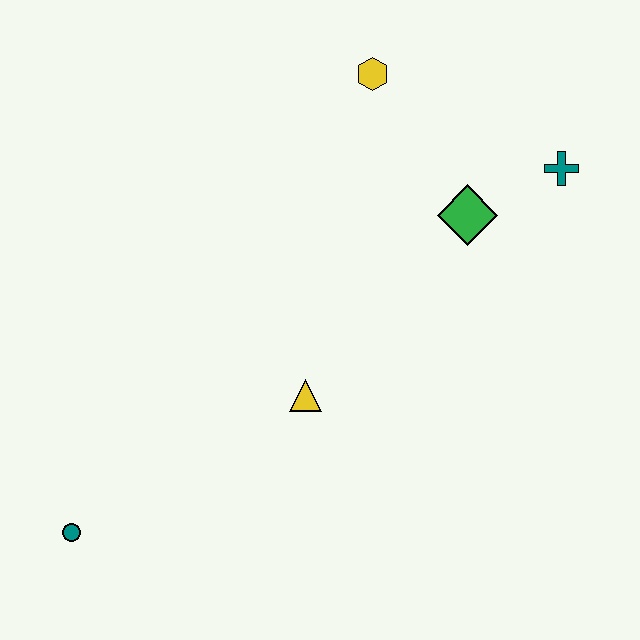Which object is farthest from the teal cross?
The teal circle is farthest from the teal cross.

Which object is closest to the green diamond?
The teal cross is closest to the green diamond.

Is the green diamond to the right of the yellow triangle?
Yes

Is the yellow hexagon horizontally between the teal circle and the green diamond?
Yes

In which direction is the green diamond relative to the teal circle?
The green diamond is to the right of the teal circle.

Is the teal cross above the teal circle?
Yes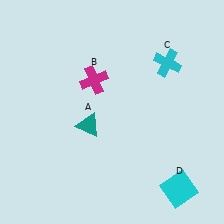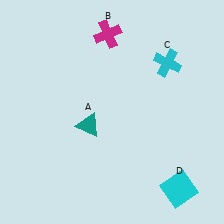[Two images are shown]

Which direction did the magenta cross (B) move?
The magenta cross (B) moved up.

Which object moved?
The magenta cross (B) moved up.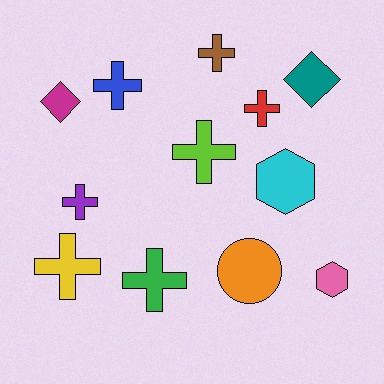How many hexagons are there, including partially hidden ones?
There are 2 hexagons.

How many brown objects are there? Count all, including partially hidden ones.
There is 1 brown object.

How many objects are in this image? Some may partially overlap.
There are 12 objects.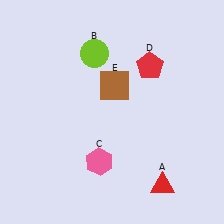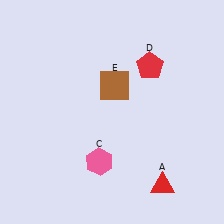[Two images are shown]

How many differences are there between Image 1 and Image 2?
There is 1 difference between the two images.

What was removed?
The lime circle (B) was removed in Image 2.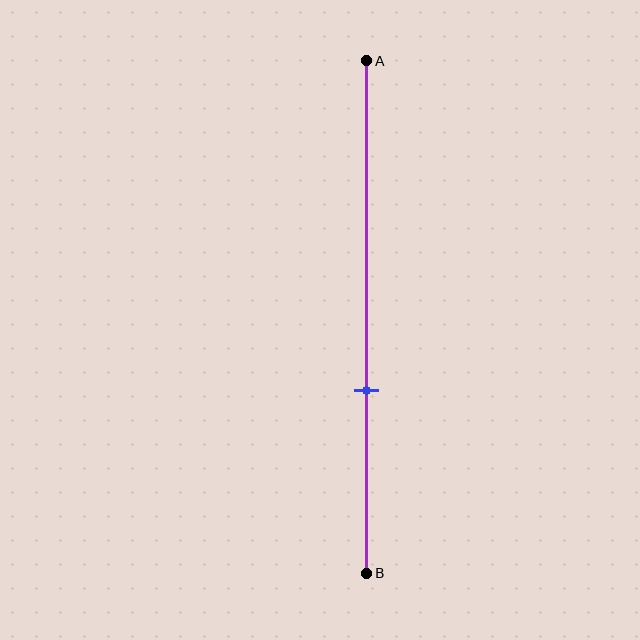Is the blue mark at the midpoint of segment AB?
No, the mark is at about 65% from A, not at the 50% midpoint.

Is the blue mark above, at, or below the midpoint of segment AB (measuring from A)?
The blue mark is below the midpoint of segment AB.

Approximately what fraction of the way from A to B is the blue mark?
The blue mark is approximately 65% of the way from A to B.